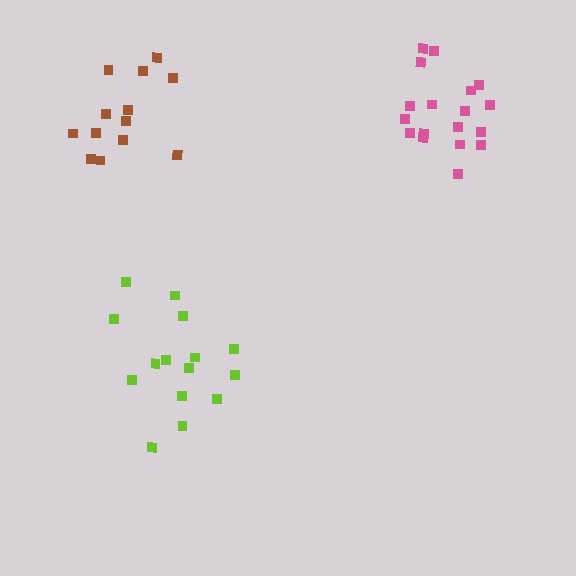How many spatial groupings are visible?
There are 3 spatial groupings.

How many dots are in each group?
Group 1: 13 dots, Group 2: 15 dots, Group 3: 18 dots (46 total).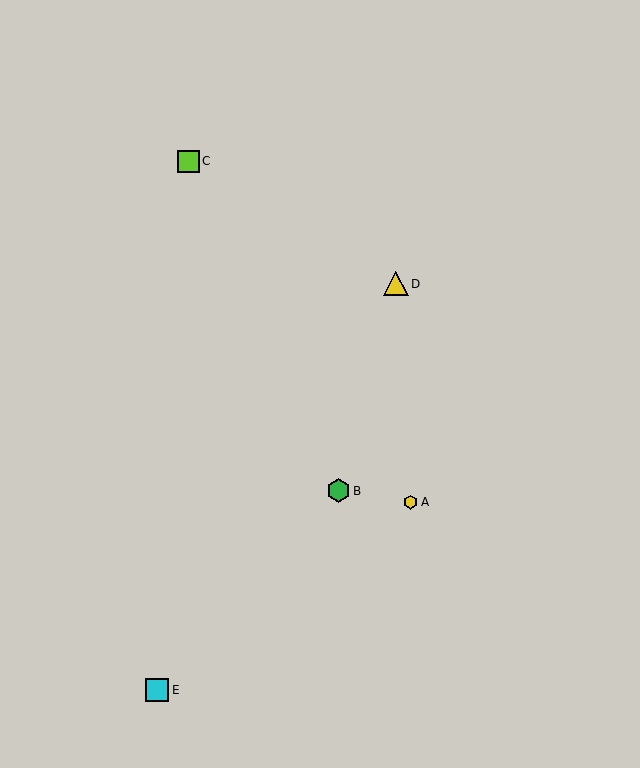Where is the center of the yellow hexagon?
The center of the yellow hexagon is at (411, 502).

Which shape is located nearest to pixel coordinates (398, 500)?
The yellow hexagon (labeled A) at (411, 502) is nearest to that location.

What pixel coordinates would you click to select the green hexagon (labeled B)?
Click at (338, 491) to select the green hexagon B.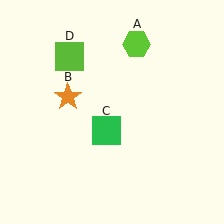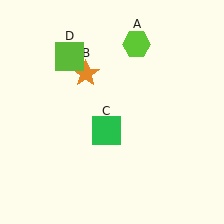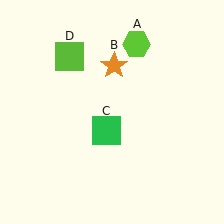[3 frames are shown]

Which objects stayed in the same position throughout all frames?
Lime hexagon (object A) and green square (object C) and lime square (object D) remained stationary.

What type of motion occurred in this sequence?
The orange star (object B) rotated clockwise around the center of the scene.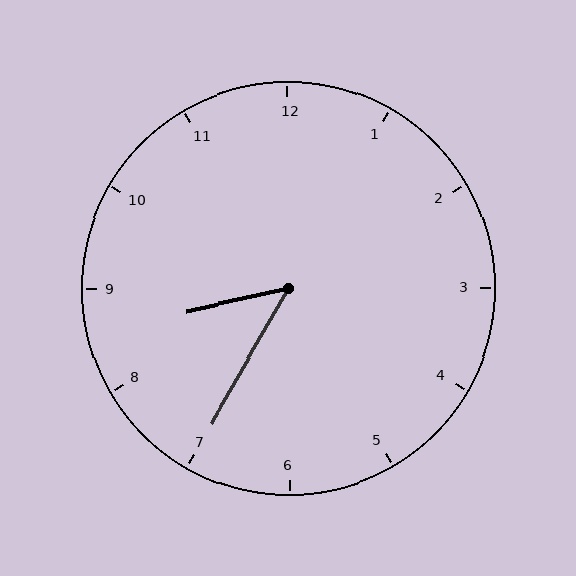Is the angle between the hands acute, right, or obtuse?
It is acute.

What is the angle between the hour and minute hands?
Approximately 48 degrees.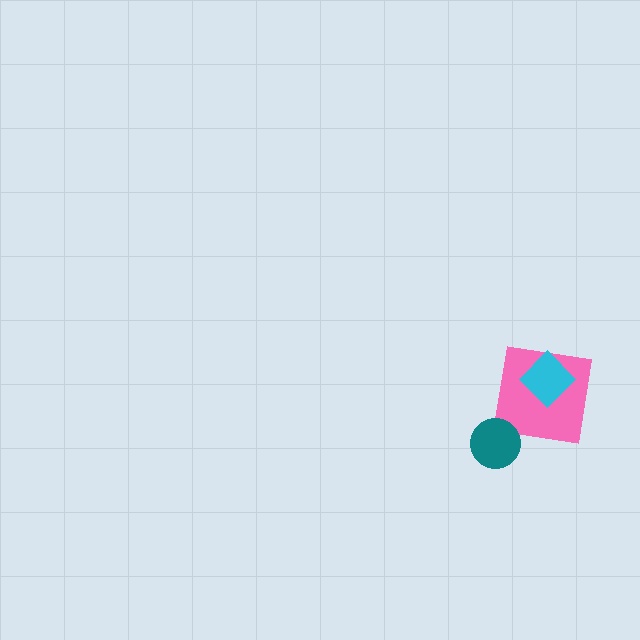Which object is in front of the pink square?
The cyan diamond is in front of the pink square.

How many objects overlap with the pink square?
1 object overlaps with the pink square.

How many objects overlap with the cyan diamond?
1 object overlaps with the cyan diamond.